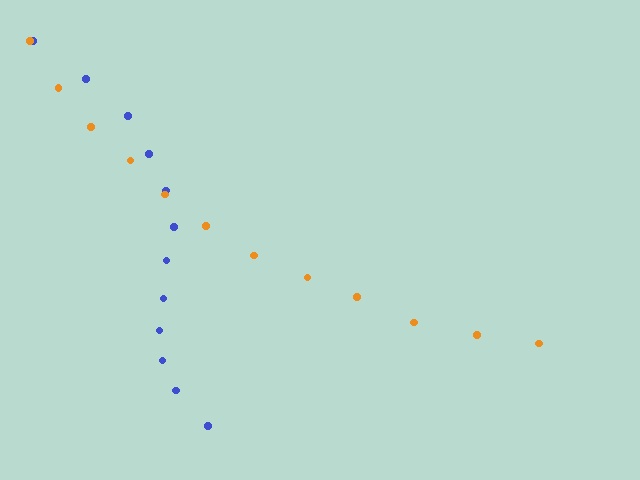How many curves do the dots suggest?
There are 2 distinct paths.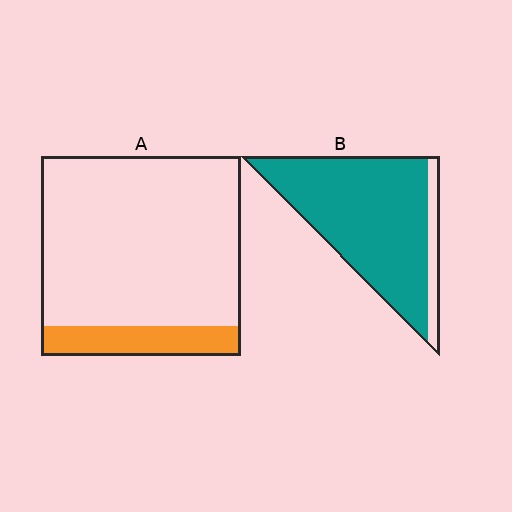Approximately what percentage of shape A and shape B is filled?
A is approximately 15% and B is approximately 90%.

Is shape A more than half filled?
No.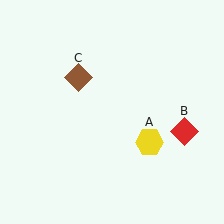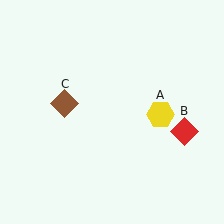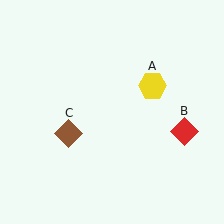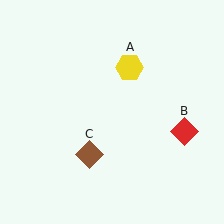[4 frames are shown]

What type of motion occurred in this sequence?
The yellow hexagon (object A), brown diamond (object C) rotated counterclockwise around the center of the scene.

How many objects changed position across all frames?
2 objects changed position: yellow hexagon (object A), brown diamond (object C).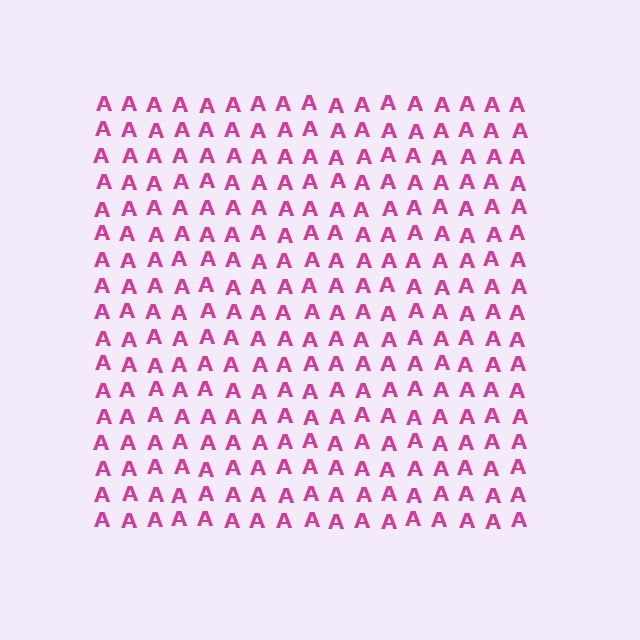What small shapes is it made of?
It is made of small letter A's.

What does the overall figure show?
The overall figure shows a square.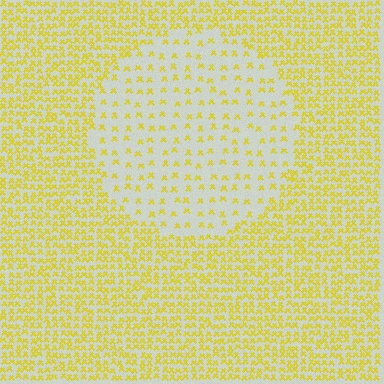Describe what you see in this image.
The image contains small yellow elements arranged at two different densities. A circle-shaped region is visible where the elements are less densely packed than the surrounding area.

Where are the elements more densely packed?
The elements are more densely packed outside the circle boundary.